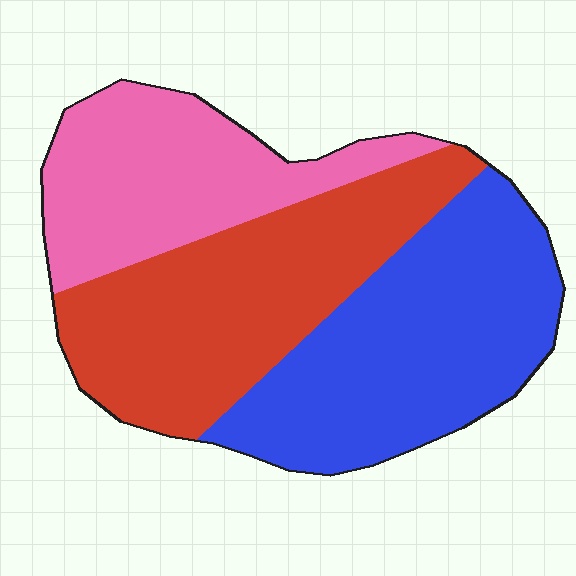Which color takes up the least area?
Pink, at roughly 25%.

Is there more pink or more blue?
Blue.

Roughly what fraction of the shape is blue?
Blue covers around 40% of the shape.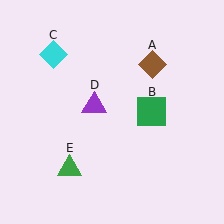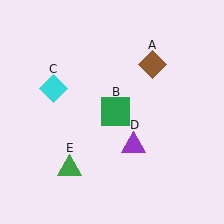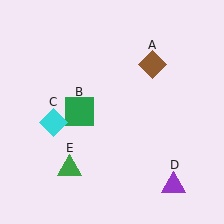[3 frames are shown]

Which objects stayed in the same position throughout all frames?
Brown diamond (object A) and green triangle (object E) remained stationary.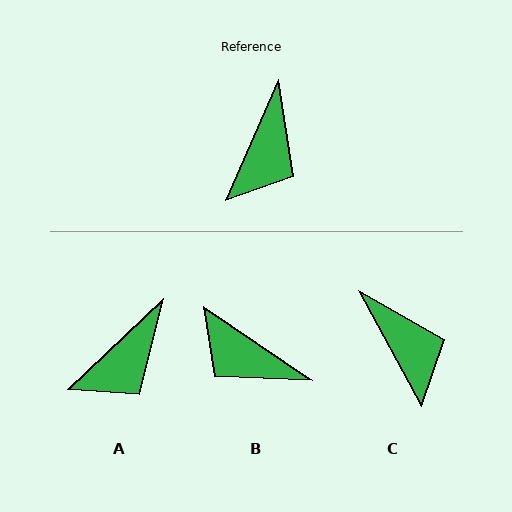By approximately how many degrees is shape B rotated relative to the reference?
Approximately 101 degrees clockwise.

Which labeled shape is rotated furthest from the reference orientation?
B, about 101 degrees away.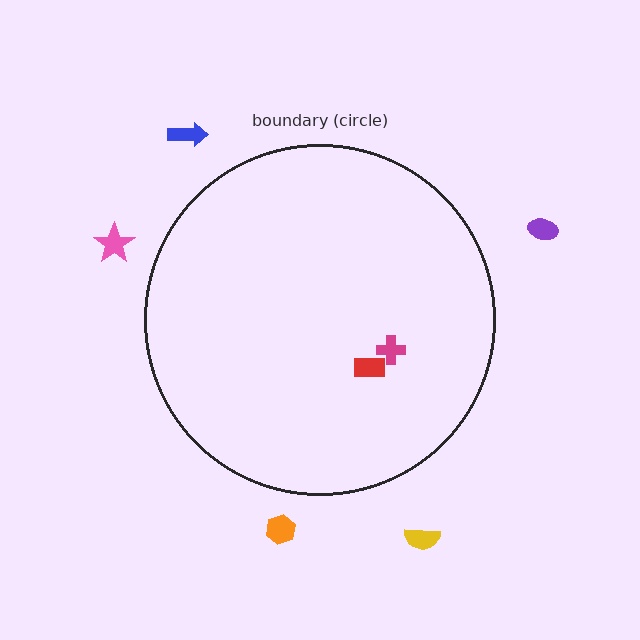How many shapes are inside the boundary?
2 inside, 5 outside.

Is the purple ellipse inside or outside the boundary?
Outside.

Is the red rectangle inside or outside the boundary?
Inside.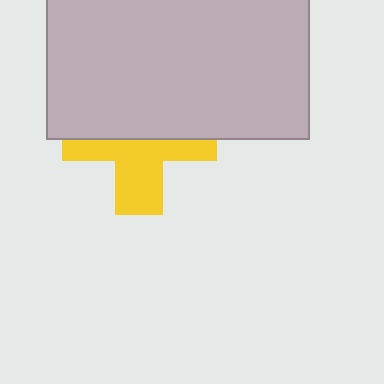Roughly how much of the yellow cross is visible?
About half of it is visible (roughly 48%).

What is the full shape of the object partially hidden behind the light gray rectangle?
The partially hidden object is a yellow cross.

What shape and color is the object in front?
The object in front is a light gray rectangle.